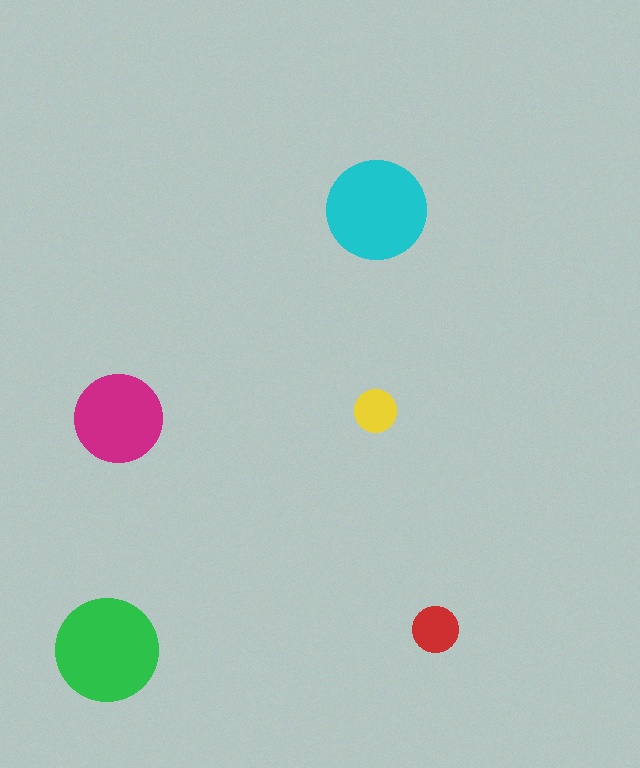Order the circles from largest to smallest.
the green one, the cyan one, the magenta one, the red one, the yellow one.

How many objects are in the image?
There are 5 objects in the image.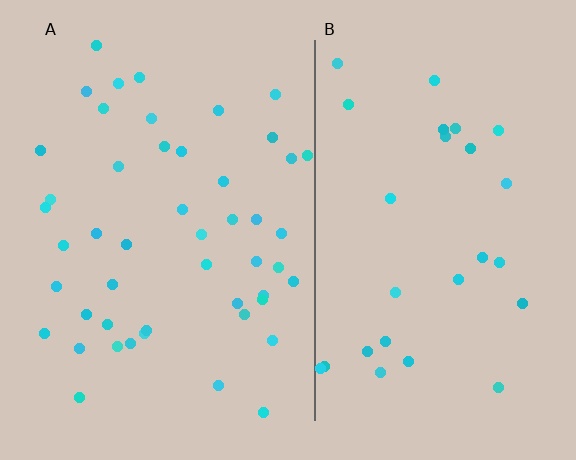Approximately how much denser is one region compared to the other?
Approximately 1.8× — region A over region B.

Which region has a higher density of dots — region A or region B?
A (the left).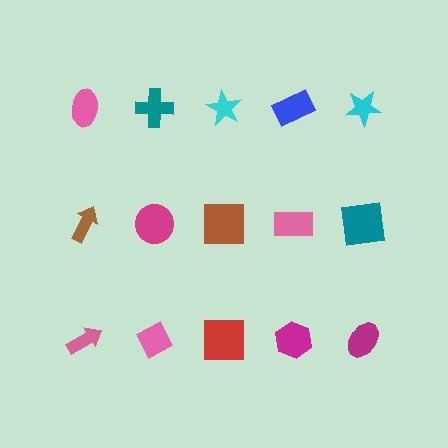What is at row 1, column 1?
A pink ellipse.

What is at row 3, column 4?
A magenta hexagon.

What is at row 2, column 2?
A magenta circle.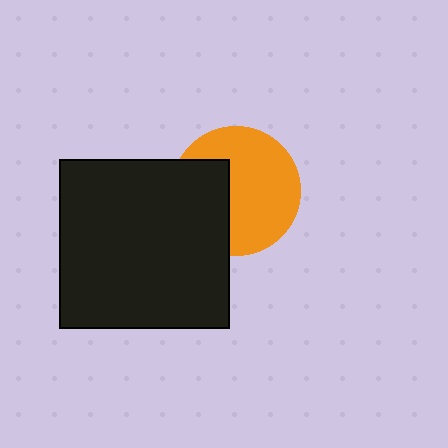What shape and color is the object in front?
The object in front is a black square.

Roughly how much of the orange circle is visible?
About half of it is visible (roughly 65%).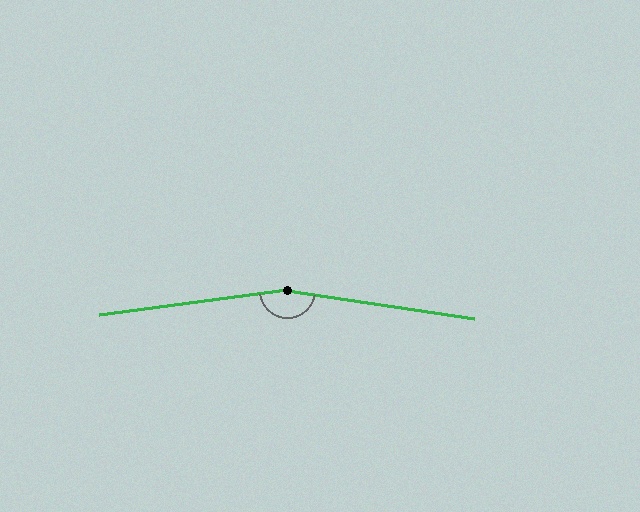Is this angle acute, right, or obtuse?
It is obtuse.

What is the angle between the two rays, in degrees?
Approximately 164 degrees.